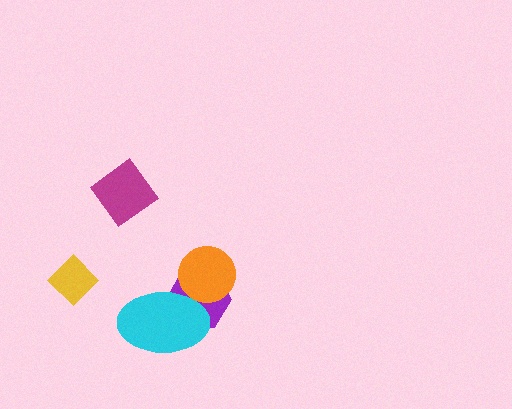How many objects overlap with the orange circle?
2 objects overlap with the orange circle.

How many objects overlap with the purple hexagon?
2 objects overlap with the purple hexagon.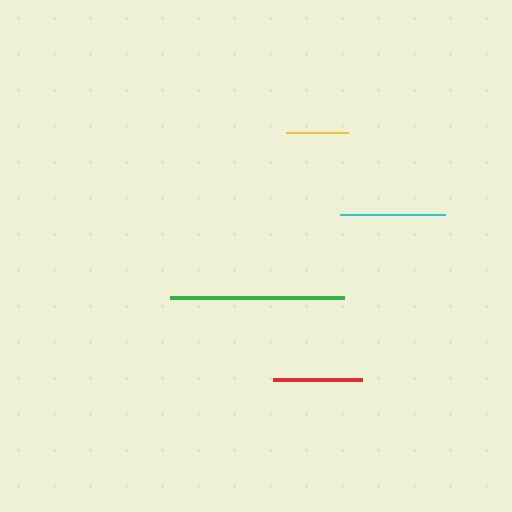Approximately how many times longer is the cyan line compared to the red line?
The cyan line is approximately 1.2 times the length of the red line.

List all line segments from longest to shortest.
From longest to shortest: green, cyan, red, yellow.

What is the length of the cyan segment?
The cyan segment is approximately 105 pixels long.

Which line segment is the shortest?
The yellow line is the shortest at approximately 62 pixels.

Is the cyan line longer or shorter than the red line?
The cyan line is longer than the red line.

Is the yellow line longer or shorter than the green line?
The green line is longer than the yellow line.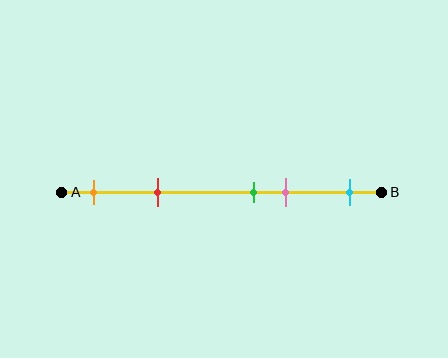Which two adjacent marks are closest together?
The green and pink marks are the closest adjacent pair.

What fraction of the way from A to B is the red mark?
The red mark is approximately 30% (0.3) of the way from A to B.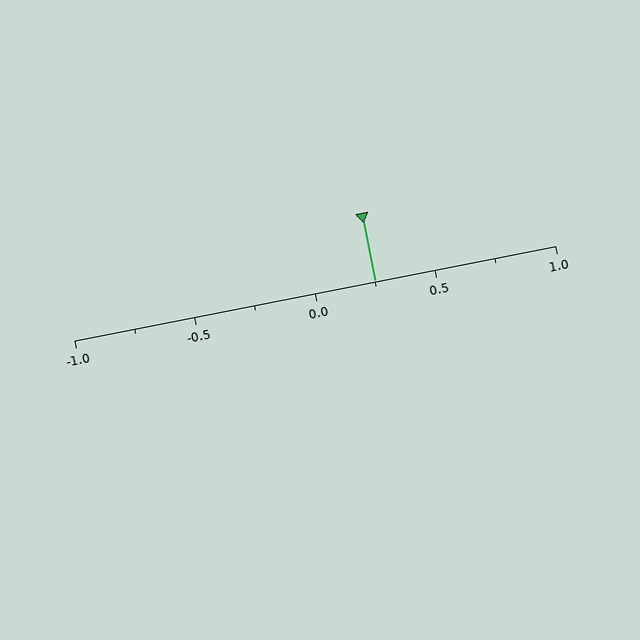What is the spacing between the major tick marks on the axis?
The major ticks are spaced 0.5 apart.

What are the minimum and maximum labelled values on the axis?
The axis runs from -1.0 to 1.0.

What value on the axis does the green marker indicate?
The marker indicates approximately 0.25.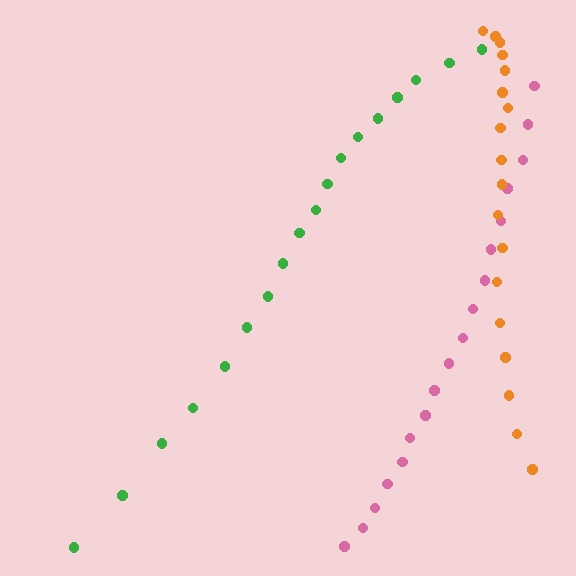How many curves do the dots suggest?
There are 3 distinct paths.